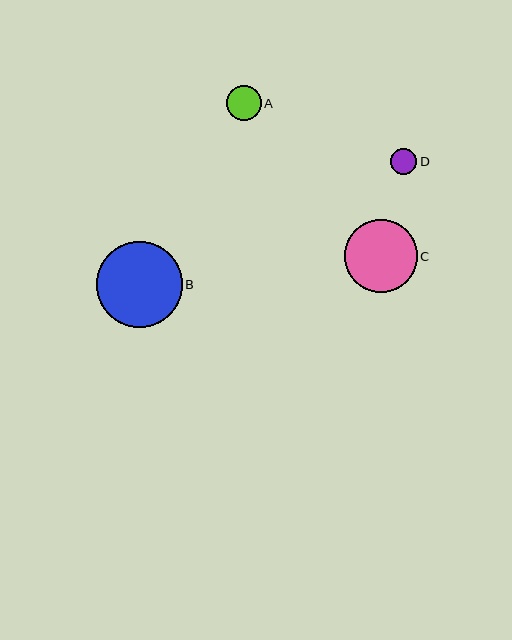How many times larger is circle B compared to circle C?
Circle B is approximately 1.2 times the size of circle C.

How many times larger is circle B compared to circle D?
Circle B is approximately 3.3 times the size of circle D.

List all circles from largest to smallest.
From largest to smallest: B, C, A, D.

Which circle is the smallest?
Circle D is the smallest with a size of approximately 26 pixels.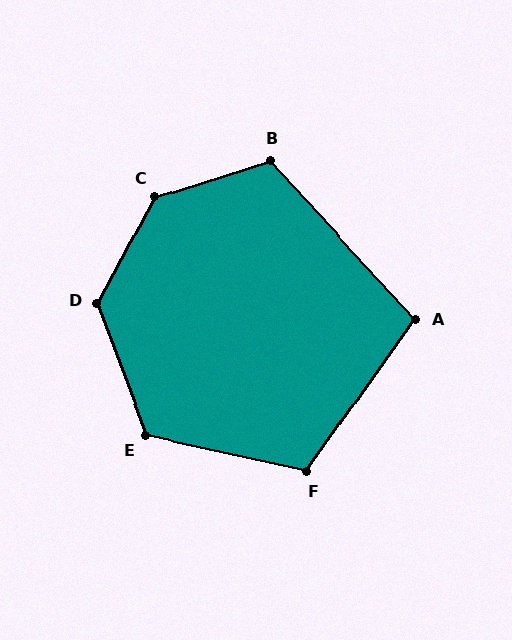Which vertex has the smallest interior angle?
A, at approximately 102 degrees.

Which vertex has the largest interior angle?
C, at approximately 135 degrees.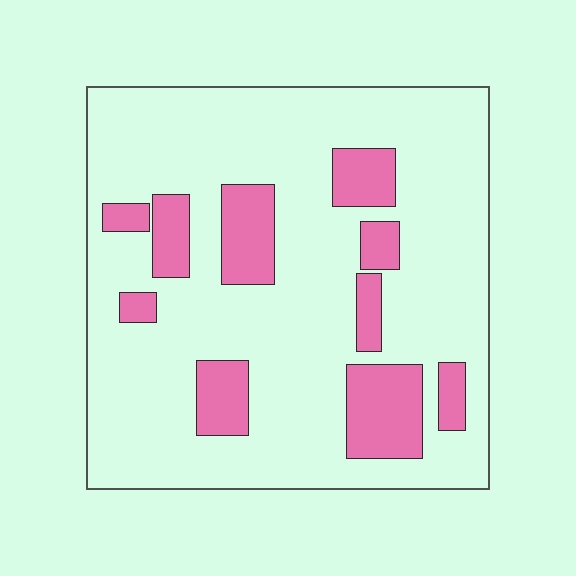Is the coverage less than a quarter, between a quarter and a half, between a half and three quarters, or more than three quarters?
Less than a quarter.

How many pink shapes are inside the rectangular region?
10.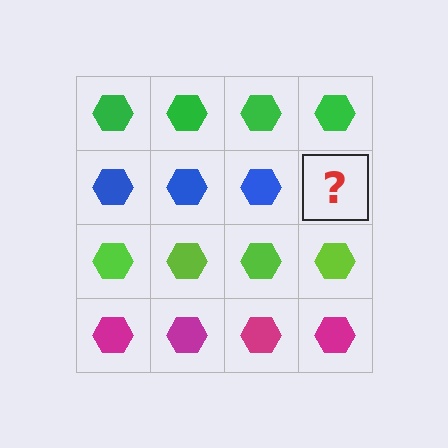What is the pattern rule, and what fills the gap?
The rule is that each row has a consistent color. The gap should be filled with a blue hexagon.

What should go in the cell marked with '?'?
The missing cell should contain a blue hexagon.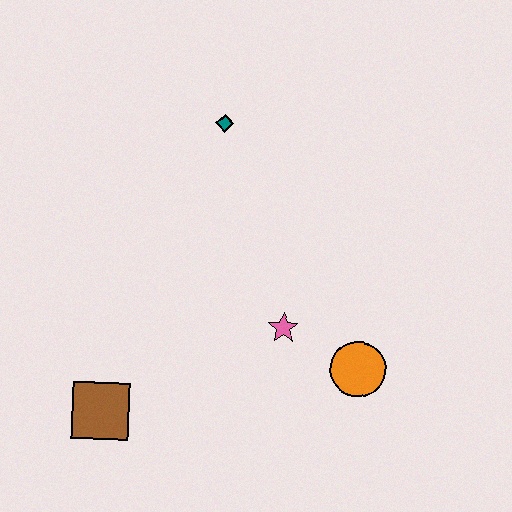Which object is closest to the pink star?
The orange circle is closest to the pink star.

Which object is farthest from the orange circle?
The teal diamond is farthest from the orange circle.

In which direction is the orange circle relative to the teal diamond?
The orange circle is below the teal diamond.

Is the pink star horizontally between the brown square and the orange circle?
Yes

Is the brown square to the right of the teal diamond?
No